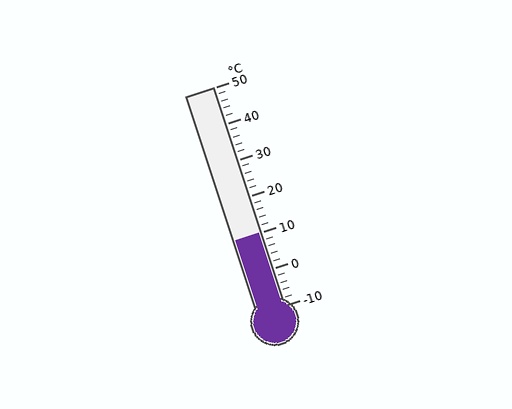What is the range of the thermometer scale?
The thermometer scale ranges from -10°C to 50°C.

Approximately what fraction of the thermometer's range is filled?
The thermometer is filled to approximately 35% of its range.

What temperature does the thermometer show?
The thermometer shows approximately 10°C.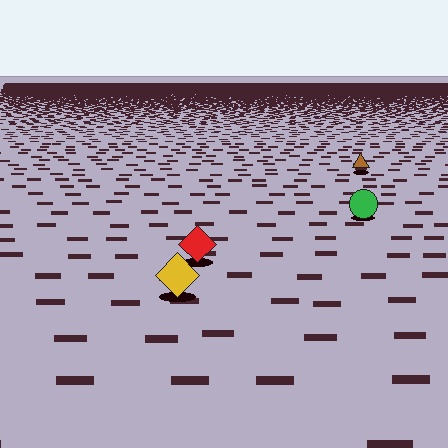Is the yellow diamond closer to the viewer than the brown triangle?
Yes. The yellow diamond is closer — you can tell from the texture gradient: the ground texture is coarser near it.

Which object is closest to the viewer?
The yellow diamond is closest. The texture marks near it are larger and more spread out.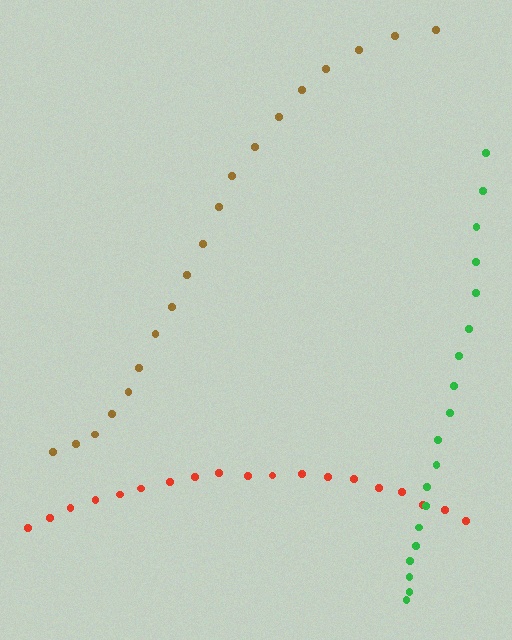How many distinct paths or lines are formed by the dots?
There are 3 distinct paths.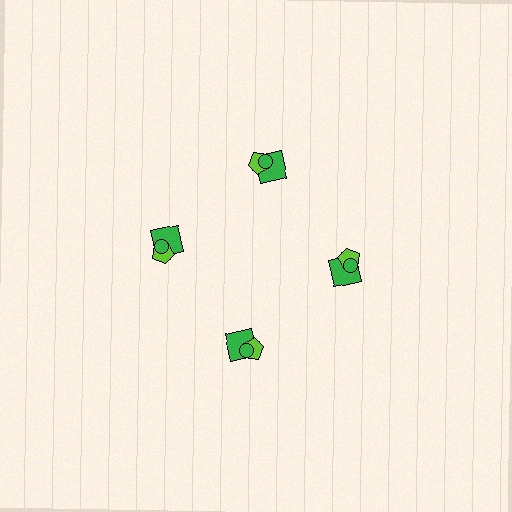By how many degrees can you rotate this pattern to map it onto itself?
The pattern maps onto itself every 90 degrees of rotation.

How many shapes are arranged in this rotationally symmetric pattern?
There are 12 shapes, arranged in 4 groups of 3.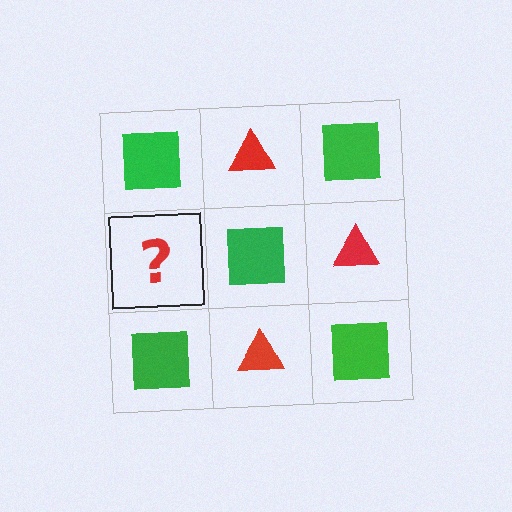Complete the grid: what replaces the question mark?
The question mark should be replaced with a red triangle.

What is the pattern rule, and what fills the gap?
The rule is that it alternates green square and red triangle in a checkerboard pattern. The gap should be filled with a red triangle.